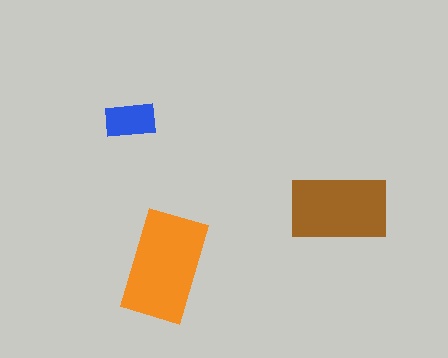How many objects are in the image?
There are 3 objects in the image.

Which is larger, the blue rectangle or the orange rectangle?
The orange one.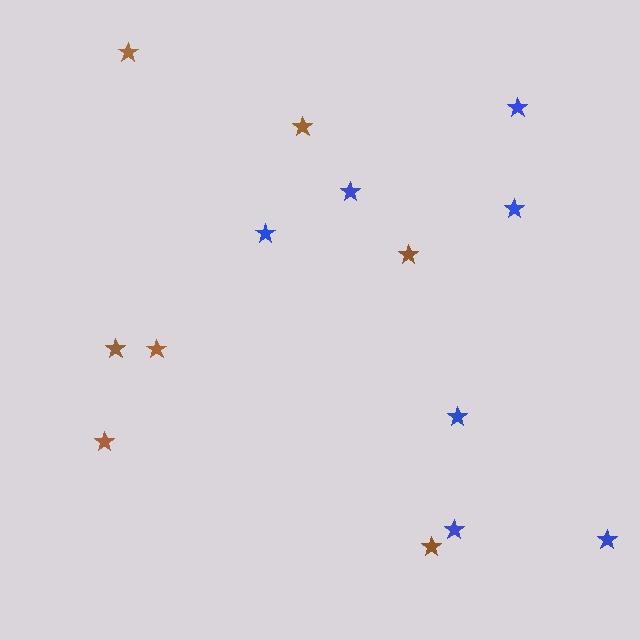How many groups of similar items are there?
There are 2 groups: one group of blue stars (7) and one group of brown stars (7).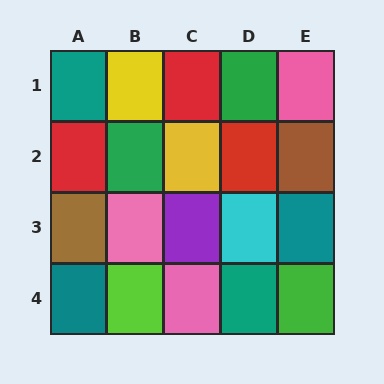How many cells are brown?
2 cells are brown.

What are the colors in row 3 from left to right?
Brown, pink, purple, cyan, teal.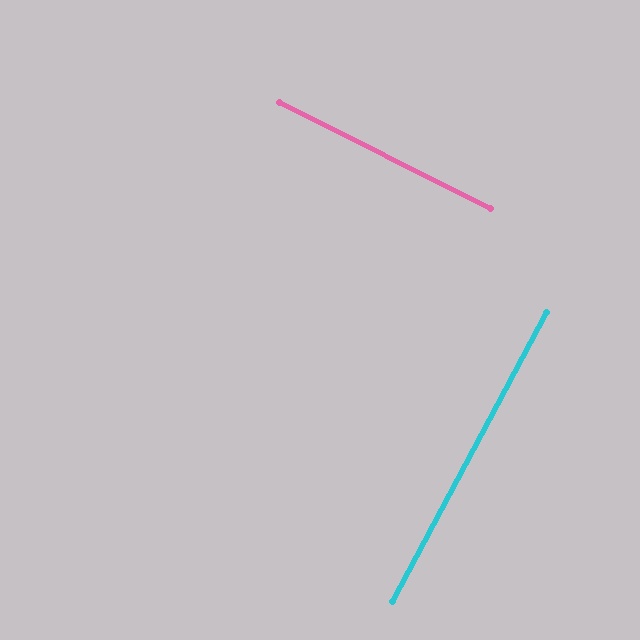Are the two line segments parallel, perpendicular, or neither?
Perpendicular — they meet at approximately 89°.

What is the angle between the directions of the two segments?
Approximately 89 degrees.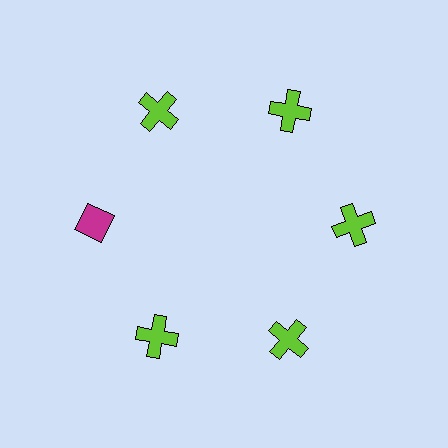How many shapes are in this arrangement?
There are 6 shapes arranged in a ring pattern.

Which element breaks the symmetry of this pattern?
The magenta diamond at roughly the 9 o'clock position breaks the symmetry. All other shapes are lime crosses.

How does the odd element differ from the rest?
It differs in both color (magenta instead of lime) and shape (diamond instead of cross).